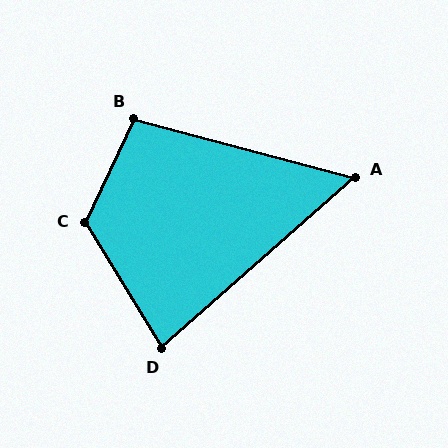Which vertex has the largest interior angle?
C, at approximately 124 degrees.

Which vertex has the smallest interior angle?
A, at approximately 56 degrees.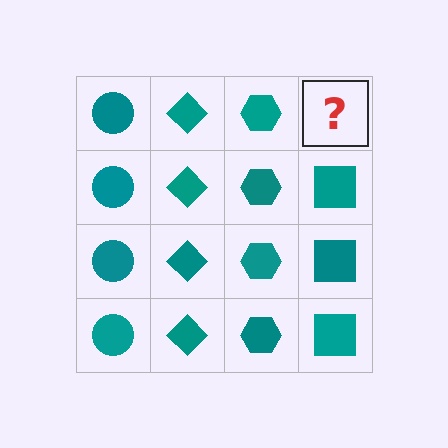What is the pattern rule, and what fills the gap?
The rule is that each column has a consistent shape. The gap should be filled with a teal square.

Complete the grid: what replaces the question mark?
The question mark should be replaced with a teal square.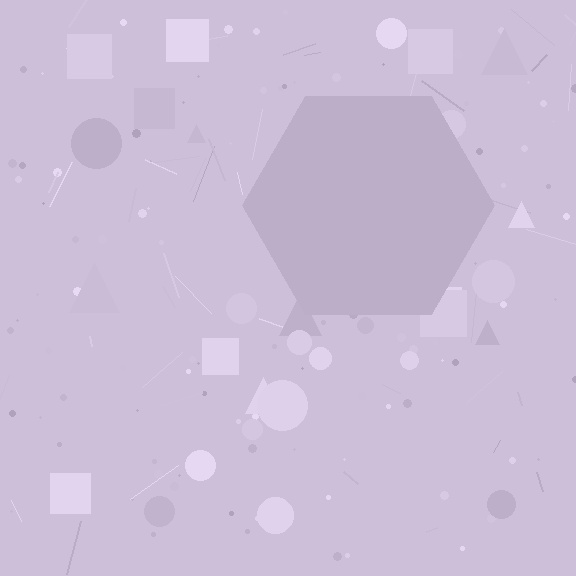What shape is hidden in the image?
A hexagon is hidden in the image.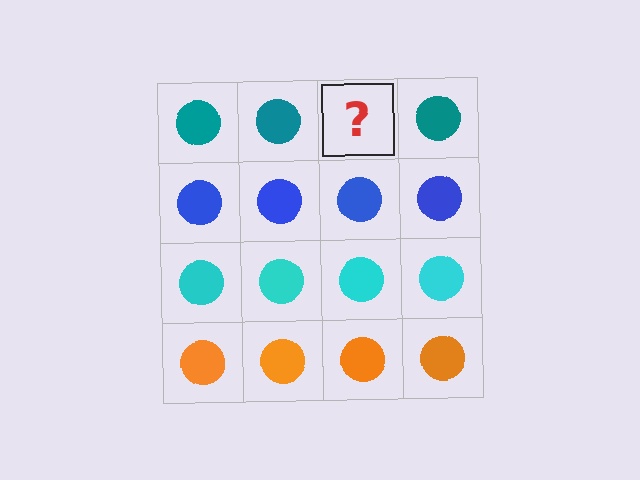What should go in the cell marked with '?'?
The missing cell should contain a teal circle.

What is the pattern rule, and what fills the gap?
The rule is that each row has a consistent color. The gap should be filled with a teal circle.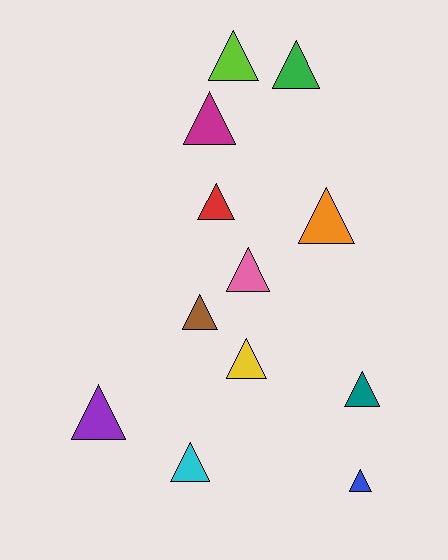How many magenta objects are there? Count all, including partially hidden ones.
There is 1 magenta object.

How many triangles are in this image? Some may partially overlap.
There are 12 triangles.